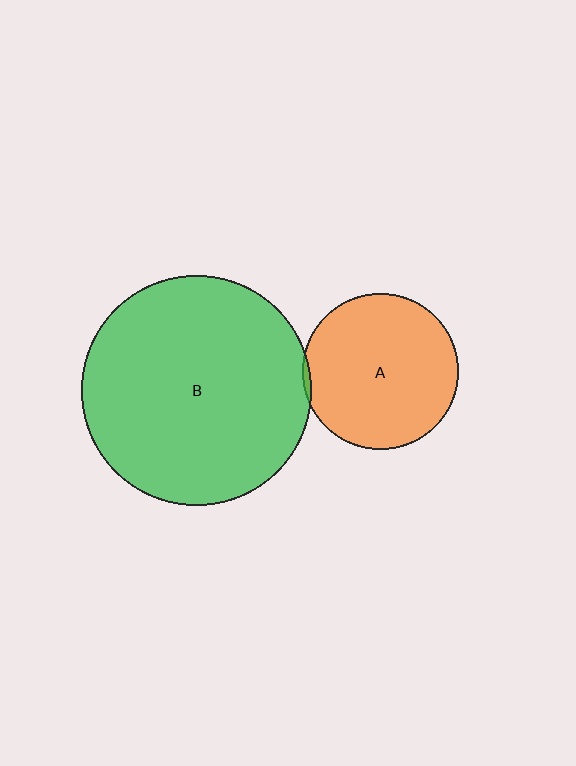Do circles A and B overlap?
Yes.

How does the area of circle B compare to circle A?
Approximately 2.2 times.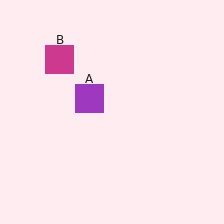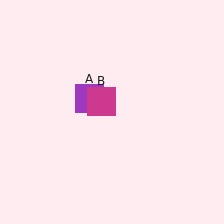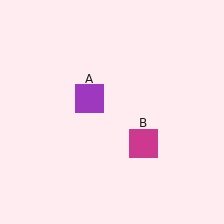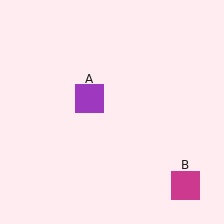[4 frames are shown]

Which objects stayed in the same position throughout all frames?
Purple square (object A) remained stationary.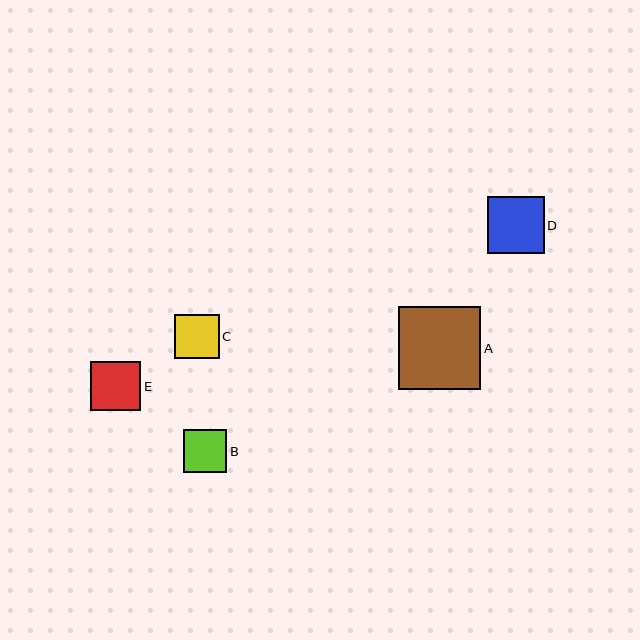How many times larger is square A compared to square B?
Square A is approximately 1.9 times the size of square B.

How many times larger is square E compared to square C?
Square E is approximately 1.1 times the size of square C.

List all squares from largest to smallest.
From largest to smallest: A, D, E, C, B.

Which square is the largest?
Square A is the largest with a size of approximately 82 pixels.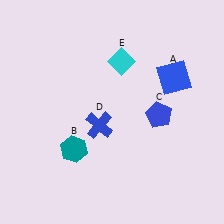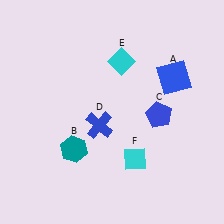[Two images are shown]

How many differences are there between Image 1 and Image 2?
There is 1 difference between the two images.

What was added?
A cyan diamond (F) was added in Image 2.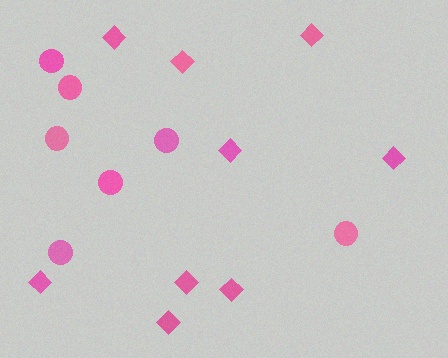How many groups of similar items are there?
There are 2 groups: one group of diamonds (9) and one group of circles (7).